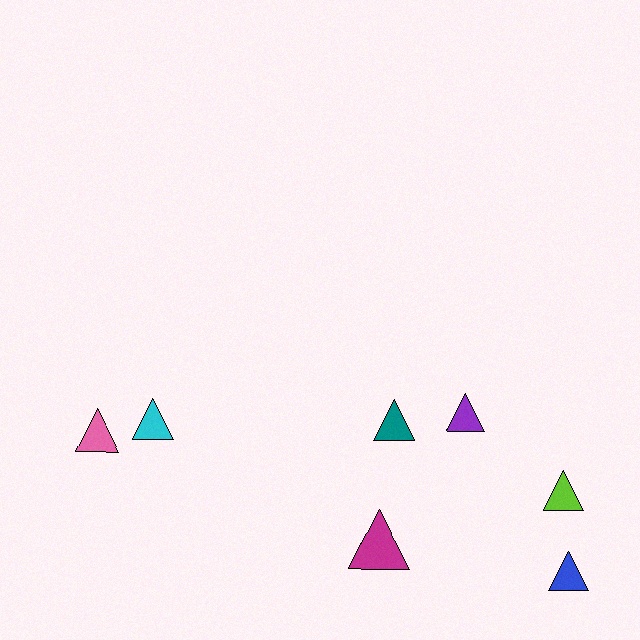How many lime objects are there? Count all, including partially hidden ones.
There is 1 lime object.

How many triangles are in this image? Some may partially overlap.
There are 7 triangles.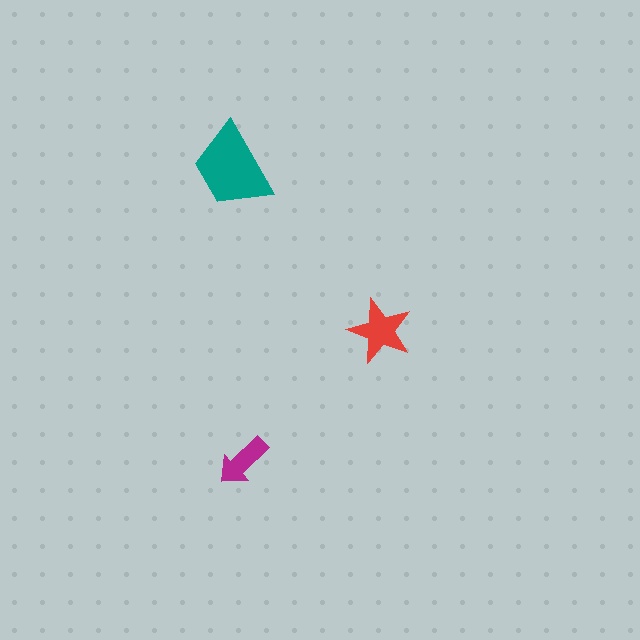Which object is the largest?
The teal trapezoid.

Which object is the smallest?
The magenta arrow.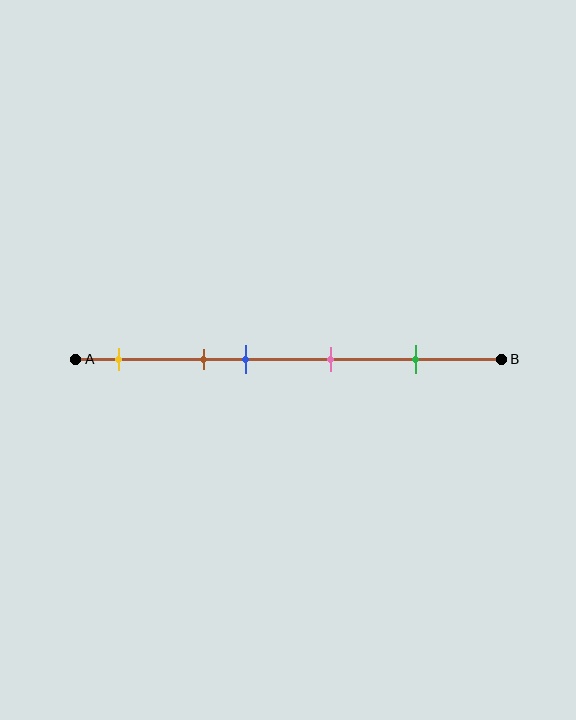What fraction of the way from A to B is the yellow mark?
The yellow mark is approximately 10% (0.1) of the way from A to B.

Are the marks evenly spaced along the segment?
No, the marks are not evenly spaced.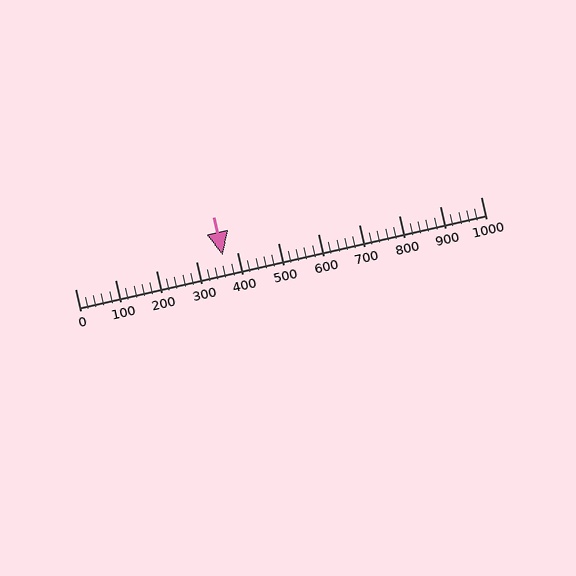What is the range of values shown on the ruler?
The ruler shows values from 0 to 1000.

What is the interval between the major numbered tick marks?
The major tick marks are spaced 100 units apart.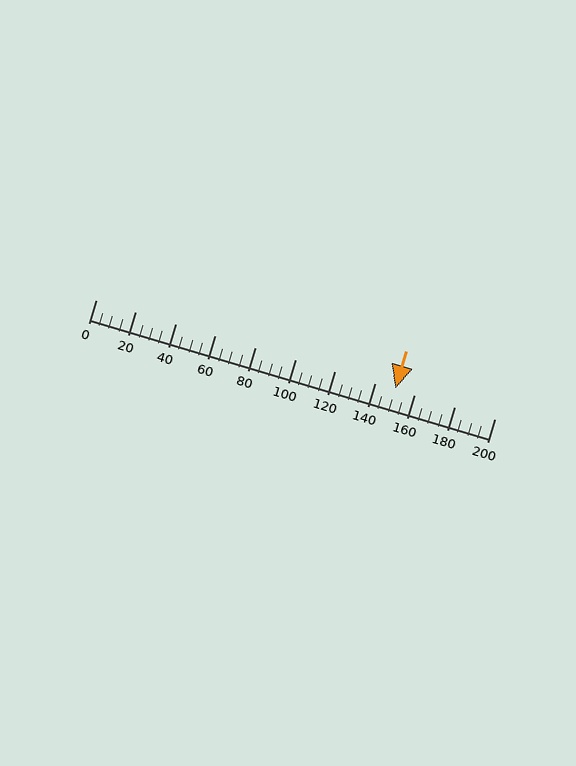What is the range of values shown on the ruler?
The ruler shows values from 0 to 200.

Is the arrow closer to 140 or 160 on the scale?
The arrow is closer to 160.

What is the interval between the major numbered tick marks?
The major tick marks are spaced 20 units apart.